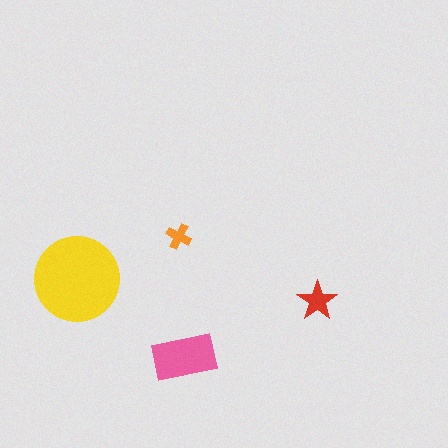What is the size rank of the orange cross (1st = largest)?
4th.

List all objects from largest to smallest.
The yellow circle, the pink rectangle, the red star, the orange cross.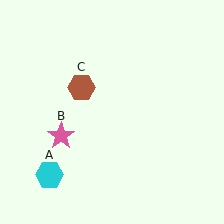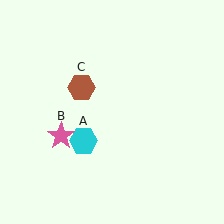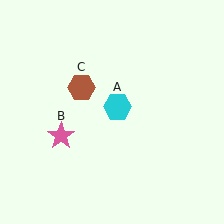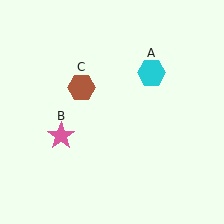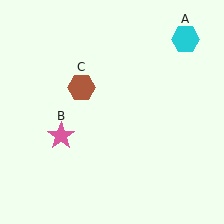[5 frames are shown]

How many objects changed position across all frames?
1 object changed position: cyan hexagon (object A).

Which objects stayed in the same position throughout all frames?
Pink star (object B) and brown hexagon (object C) remained stationary.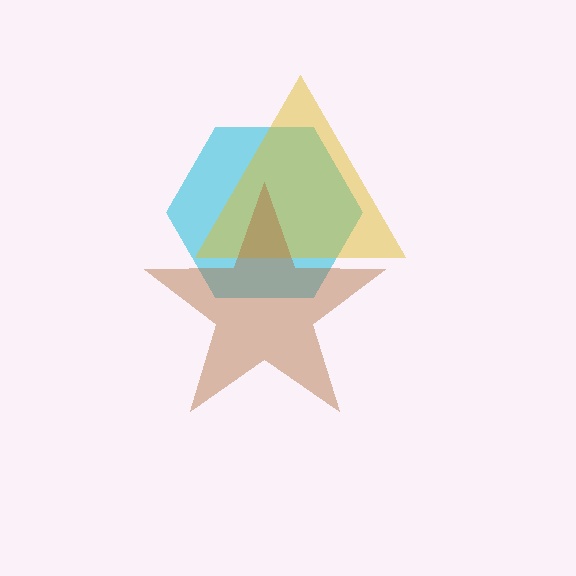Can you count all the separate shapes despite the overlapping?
Yes, there are 3 separate shapes.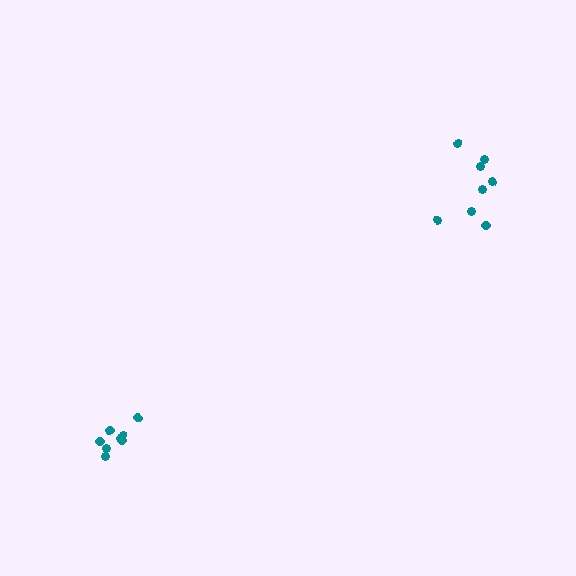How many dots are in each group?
Group 1: 8 dots, Group 2: 8 dots (16 total).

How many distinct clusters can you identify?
There are 2 distinct clusters.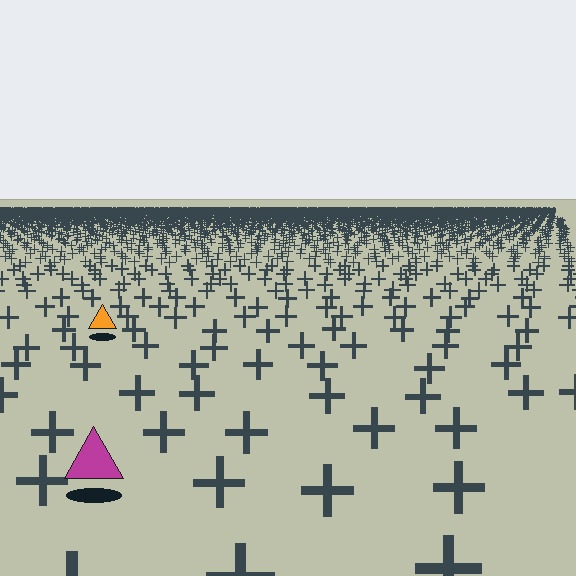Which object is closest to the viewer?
The magenta triangle is closest. The texture marks near it are larger and more spread out.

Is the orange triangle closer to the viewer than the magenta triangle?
No. The magenta triangle is closer — you can tell from the texture gradient: the ground texture is coarser near it.